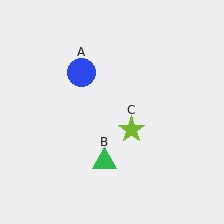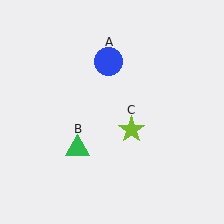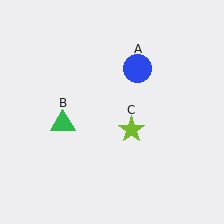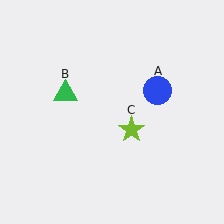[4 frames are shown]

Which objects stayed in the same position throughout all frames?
Lime star (object C) remained stationary.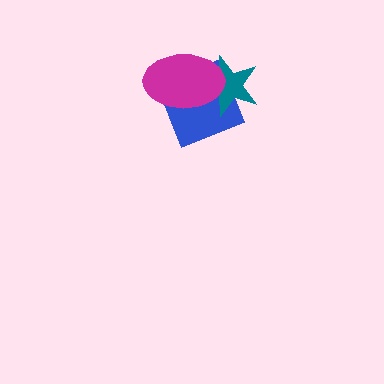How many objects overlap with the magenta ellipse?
2 objects overlap with the magenta ellipse.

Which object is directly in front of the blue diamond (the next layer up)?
The teal star is directly in front of the blue diamond.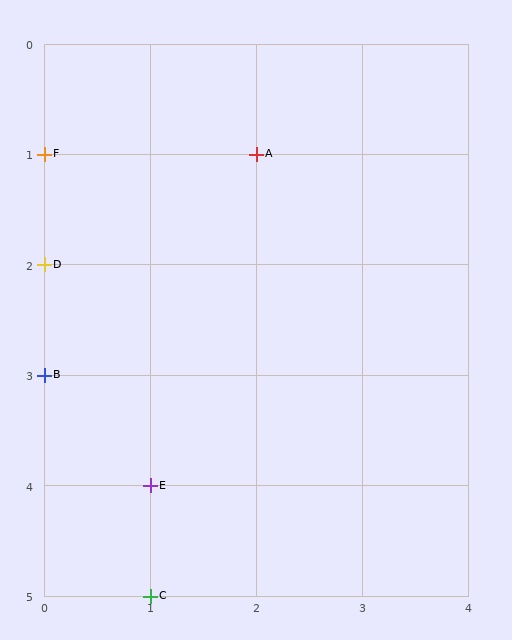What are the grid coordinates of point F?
Point F is at grid coordinates (0, 1).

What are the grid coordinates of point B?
Point B is at grid coordinates (0, 3).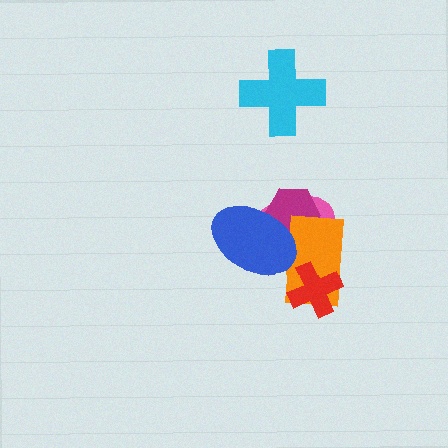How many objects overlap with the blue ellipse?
3 objects overlap with the blue ellipse.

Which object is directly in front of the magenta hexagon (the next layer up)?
The orange rectangle is directly in front of the magenta hexagon.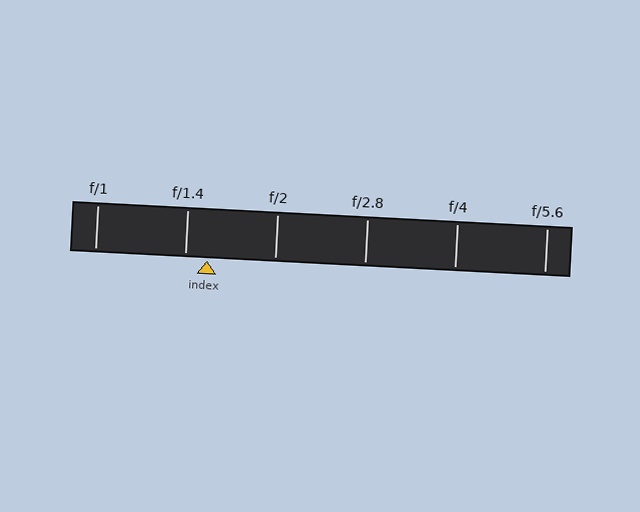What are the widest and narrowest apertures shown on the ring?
The widest aperture shown is f/1 and the narrowest is f/5.6.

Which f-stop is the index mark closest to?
The index mark is closest to f/1.4.